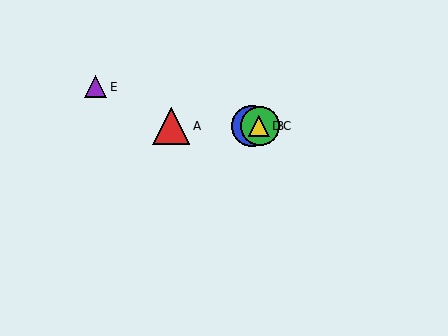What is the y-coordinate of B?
Object B is at y≈126.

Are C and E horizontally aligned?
No, C is at y≈126 and E is at y≈87.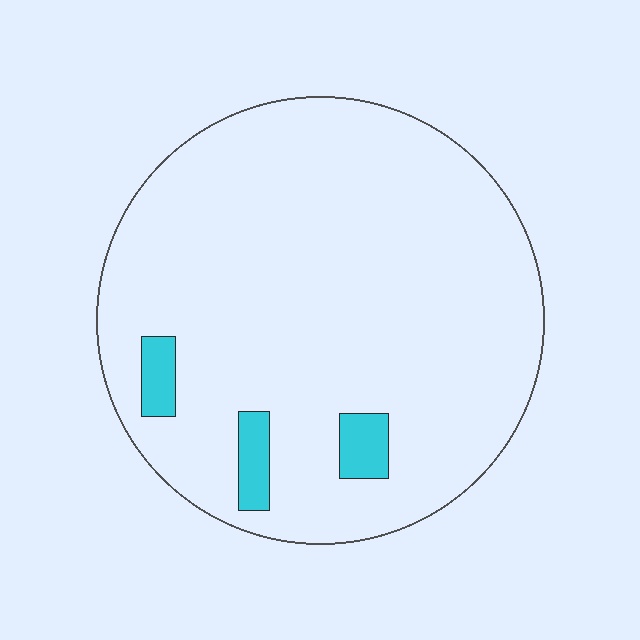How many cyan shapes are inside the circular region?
3.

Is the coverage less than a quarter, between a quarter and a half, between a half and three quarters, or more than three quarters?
Less than a quarter.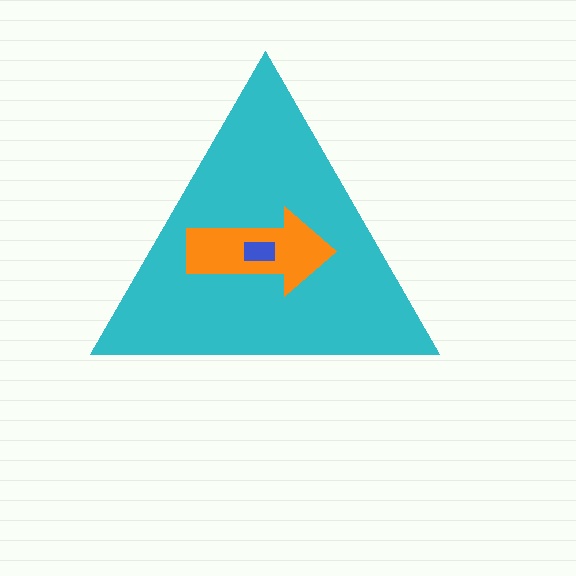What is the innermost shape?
The blue rectangle.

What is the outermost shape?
The cyan triangle.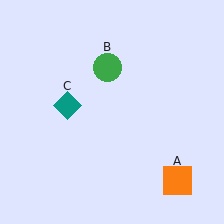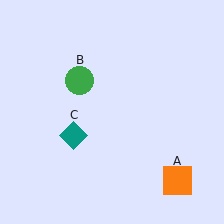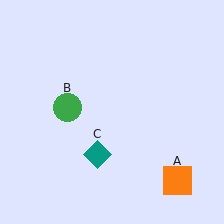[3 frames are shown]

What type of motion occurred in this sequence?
The green circle (object B), teal diamond (object C) rotated counterclockwise around the center of the scene.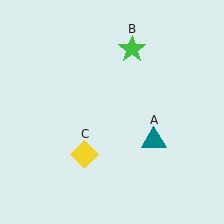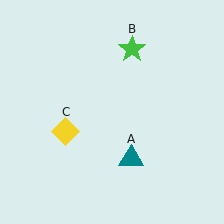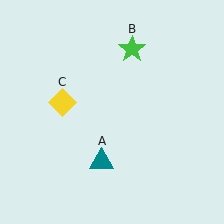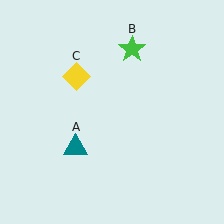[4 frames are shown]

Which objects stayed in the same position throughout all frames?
Green star (object B) remained stationary.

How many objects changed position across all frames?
2 objects changed position: teal triangle (object A), yellow diamond (object C).